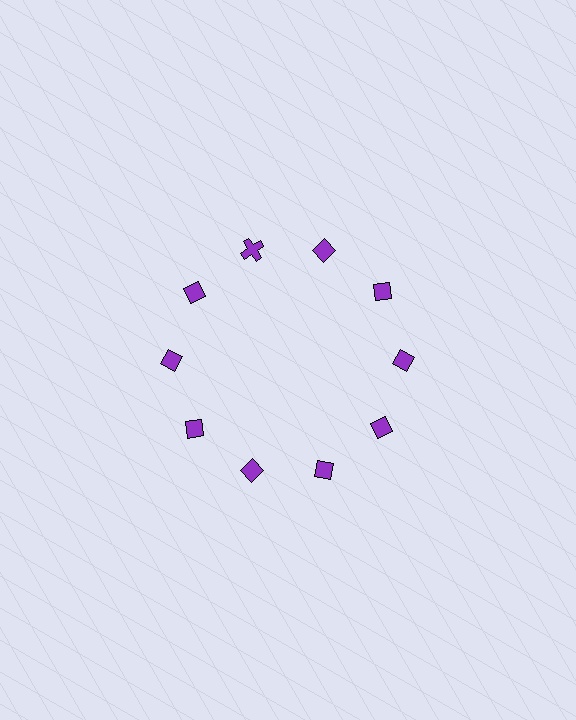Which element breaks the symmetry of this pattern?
The purple cross at roughly the 11 o'clock position breaks the symmetry. All other shapes are purple diamonds.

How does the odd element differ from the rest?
It has a different shape: cross instead of diamond.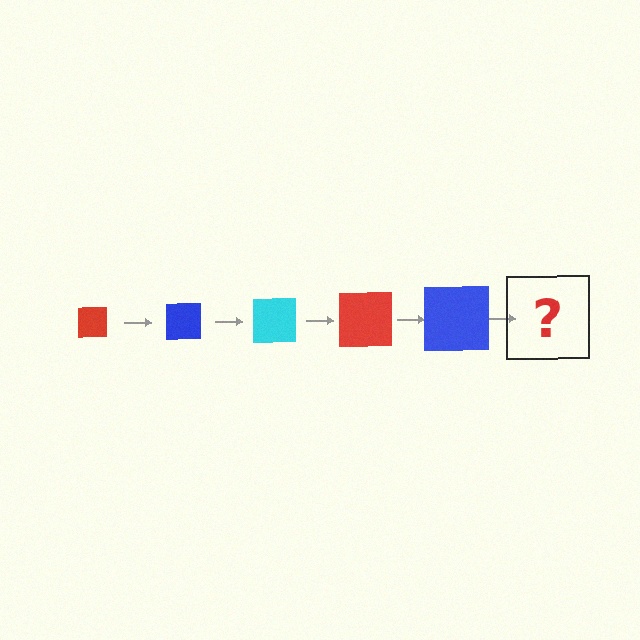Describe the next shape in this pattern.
It should be a cyan square, larger than the previous one.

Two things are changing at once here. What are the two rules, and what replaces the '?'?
The two rules are that the square grows larger each step and the color cycles through red, blue, and cyan. The '?' should be a cyan square, larger than the previous one.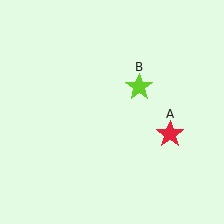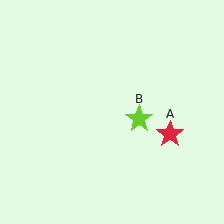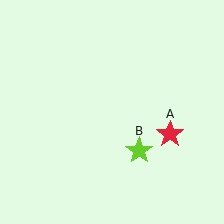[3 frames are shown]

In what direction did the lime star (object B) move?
The lime star (object B) moved down.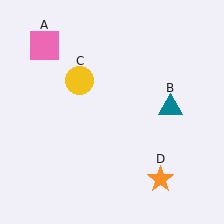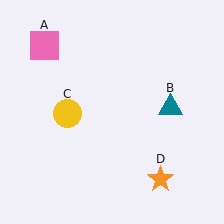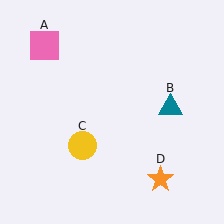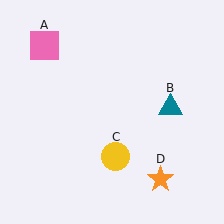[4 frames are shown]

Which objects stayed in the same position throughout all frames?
Pink square (object A) and teal triangle (object B) and orange star (object D) remained stationary.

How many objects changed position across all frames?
1 object changed position: yellow circle (object C).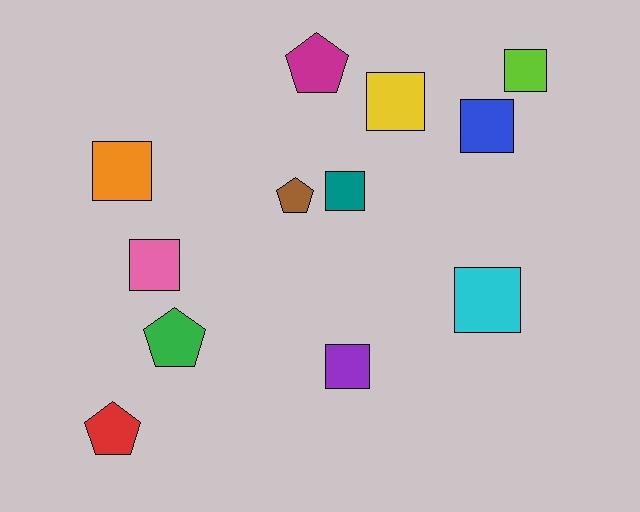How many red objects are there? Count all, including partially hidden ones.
There is 1 red object.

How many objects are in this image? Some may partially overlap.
There are 12 objects.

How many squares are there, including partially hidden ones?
There are 8 squares.